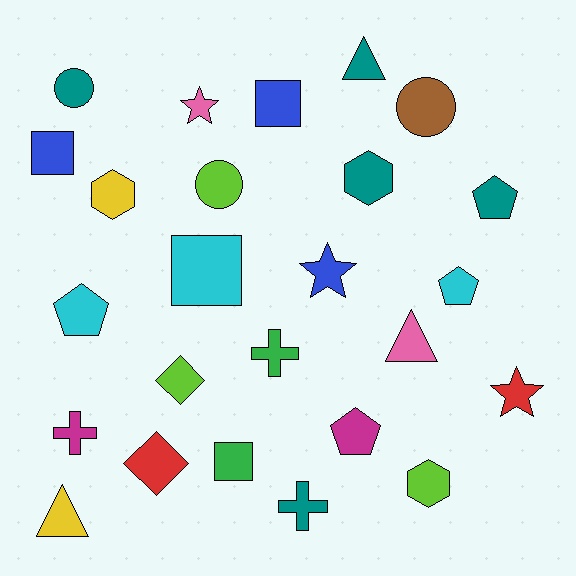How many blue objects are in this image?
There are 3 blue objects.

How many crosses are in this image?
There are 3 crosses.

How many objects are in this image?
There are 25 objects.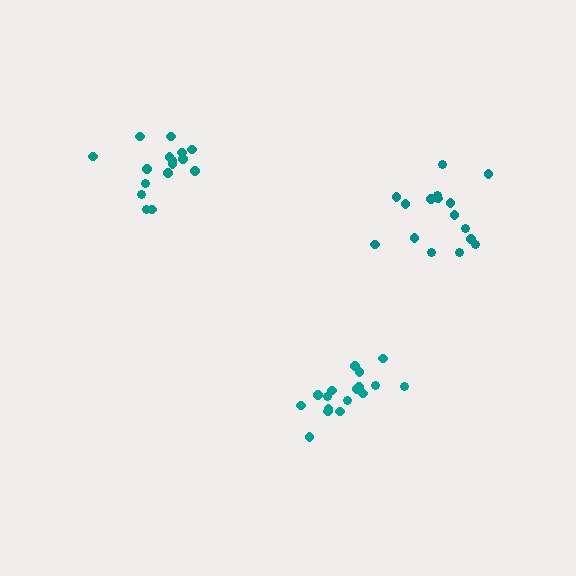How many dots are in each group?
Group 1: 17 dots, Group 2: 16 dots, Group 3: 16 dots (49 total).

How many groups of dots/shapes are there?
There are 3 groups.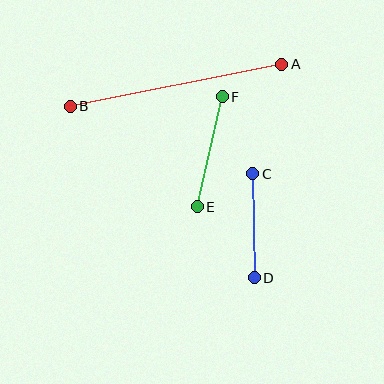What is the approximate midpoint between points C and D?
The midpoint is at approximately (254, 226) pixels.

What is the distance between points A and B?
The distance is approximately 215 pixels.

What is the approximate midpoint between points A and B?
The midpoint is at approximately (176, 85) pixels.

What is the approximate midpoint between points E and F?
The midpoint is at approximately (210, 152) pixels.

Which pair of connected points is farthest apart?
Points A and B are farthest apart.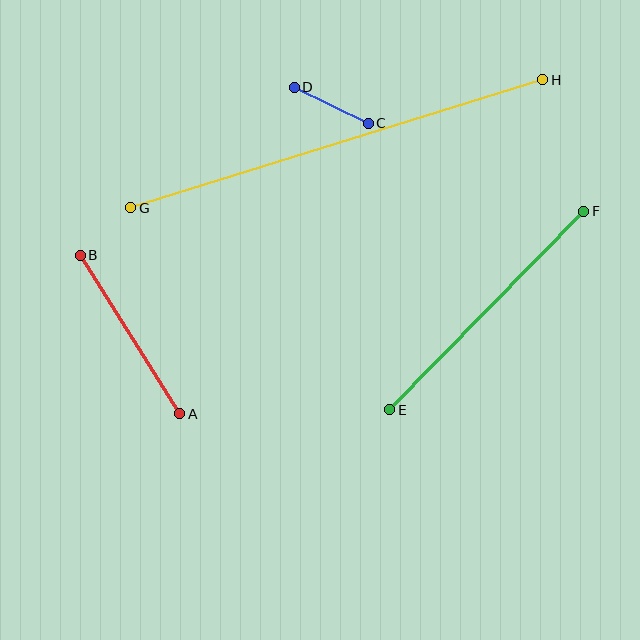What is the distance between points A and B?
The distance is approximately 187 pixels.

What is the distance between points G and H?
The distance is approximately 432 pixels.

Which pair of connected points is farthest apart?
Points G and H are farthest apart.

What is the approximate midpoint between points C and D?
The midpoint is at approximately (331, 105) pixels.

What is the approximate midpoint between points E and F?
The midpoint is at approximately (487, 310) pixels.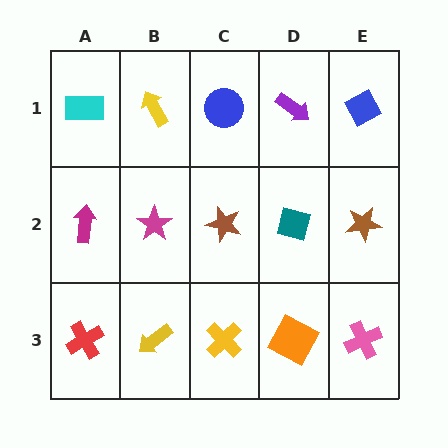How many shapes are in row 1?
5 shapes.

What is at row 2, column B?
A magenta star.